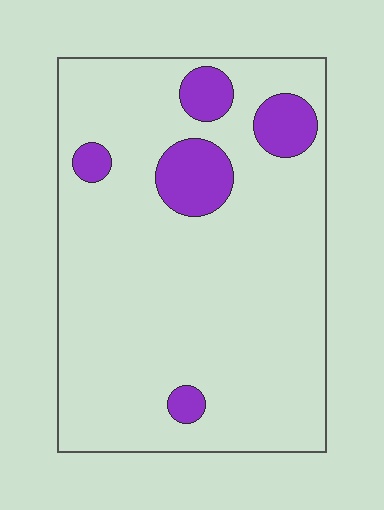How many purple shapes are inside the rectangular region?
5.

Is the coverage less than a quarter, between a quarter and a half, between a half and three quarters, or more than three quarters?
Less than a quarter.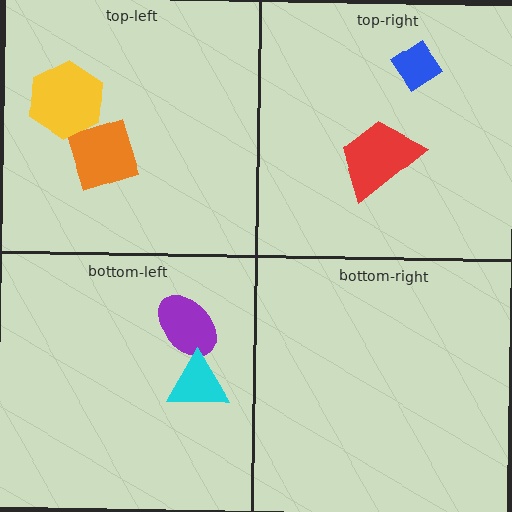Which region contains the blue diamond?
The top-right region.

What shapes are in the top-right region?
The red trapezoid, the blue diamond.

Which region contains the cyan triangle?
The bottom-left region.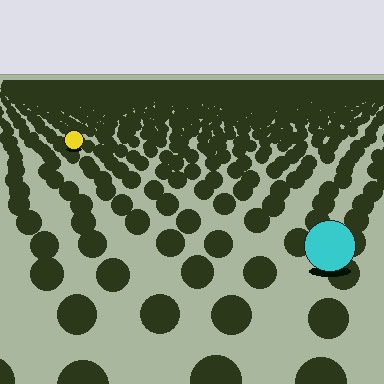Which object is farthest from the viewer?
The yellow circle is farthest from the viewer. It appears smaller and the ground texture around it is denser.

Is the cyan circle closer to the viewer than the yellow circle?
Yes. The cyan circle is closer — you can tell from the texture gradient: the ground texture is coarser near it.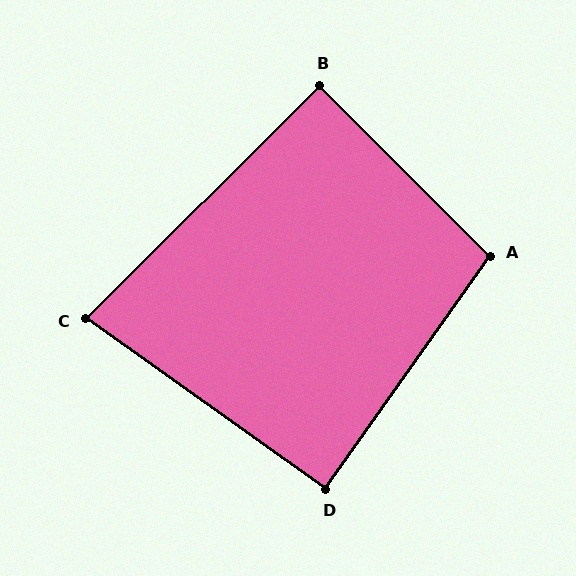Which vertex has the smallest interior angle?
C, at approximately 80 degrees.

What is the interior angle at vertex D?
Approximately 90 degrees (approximately right).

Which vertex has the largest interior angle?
A, at approximately 100 degrees.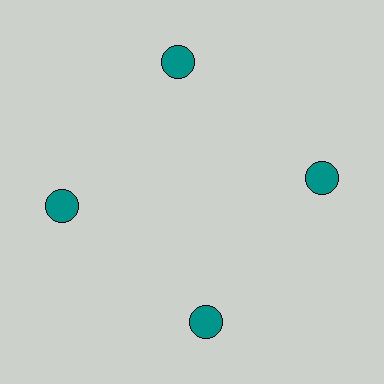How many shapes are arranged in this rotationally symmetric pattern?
There are 4 shapes, arranged in 4 groups of 1.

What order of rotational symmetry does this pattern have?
This pattern has 4-fold rotational symmetry.